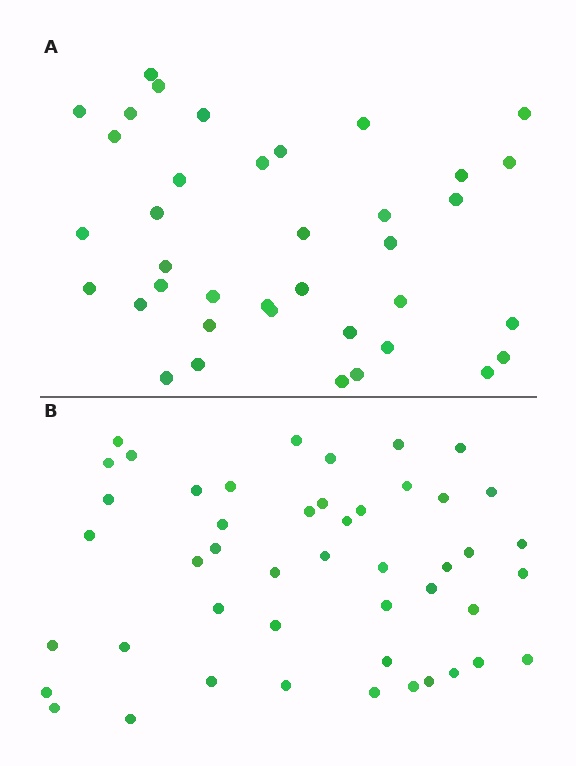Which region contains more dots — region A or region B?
Region B (the bottom region) has more dots.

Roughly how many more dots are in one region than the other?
Region B has roughly 8 or so more dots than region A.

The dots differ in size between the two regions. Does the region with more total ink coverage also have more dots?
No. Region A has more total ink coverage because its dots are larger, but region B actually contains more individual dots. Total area can be misleading — the number of items is what matters here.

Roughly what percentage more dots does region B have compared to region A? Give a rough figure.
About 25% more.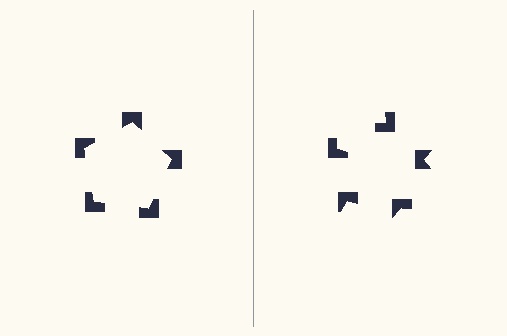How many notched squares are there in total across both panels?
10 — 5 on each side.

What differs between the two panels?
The notched squares are positioned identically on both sides; only the wedge orientations differ. On the left they align to a pentagon; on the right they are misaligned.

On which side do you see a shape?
An illusory pentagon appears on the left side. On the right side the wedge cuts are rotated, so no coherent shape forms.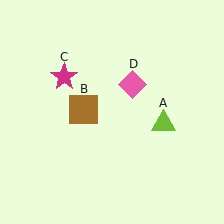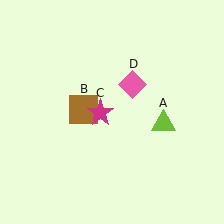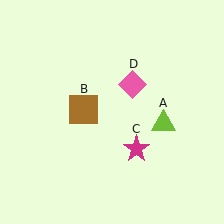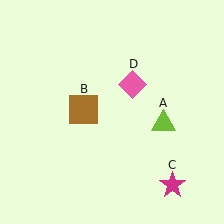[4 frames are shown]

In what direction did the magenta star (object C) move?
The magenta star (object C) moved down and to the right.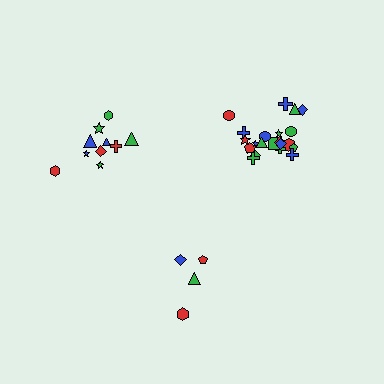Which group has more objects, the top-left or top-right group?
The top-right group.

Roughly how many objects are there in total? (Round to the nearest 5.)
Roughly 35 objects in total.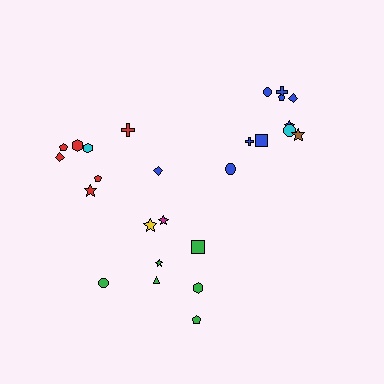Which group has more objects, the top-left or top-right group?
The top-right group.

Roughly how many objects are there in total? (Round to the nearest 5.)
Roughly 25 objects in total.